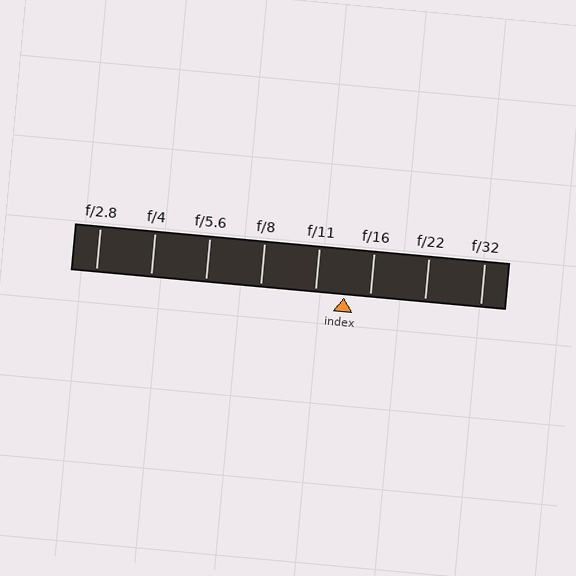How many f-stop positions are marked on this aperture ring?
There are 8 f-stop positions marked.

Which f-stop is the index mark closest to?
The index mark is closest to f/16.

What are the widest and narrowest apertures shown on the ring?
The widest aperture shown is f/2.8 and the narrowest is f/32.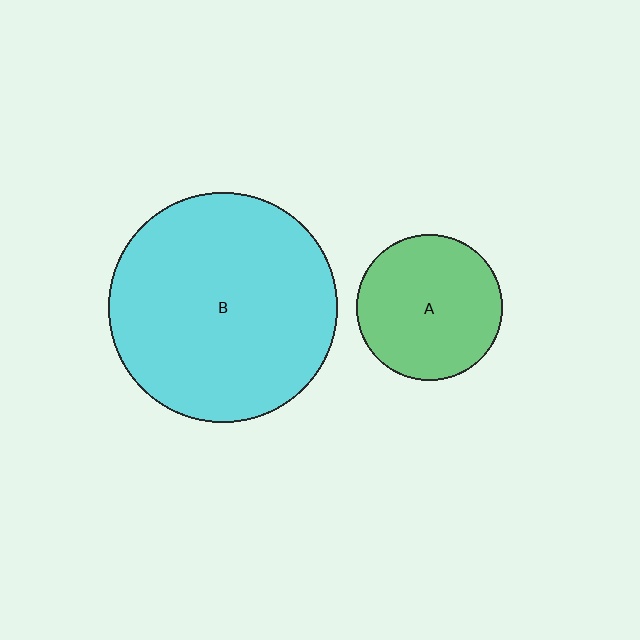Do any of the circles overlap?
No, none of the circles overlap.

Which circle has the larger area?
Circle B (cyan).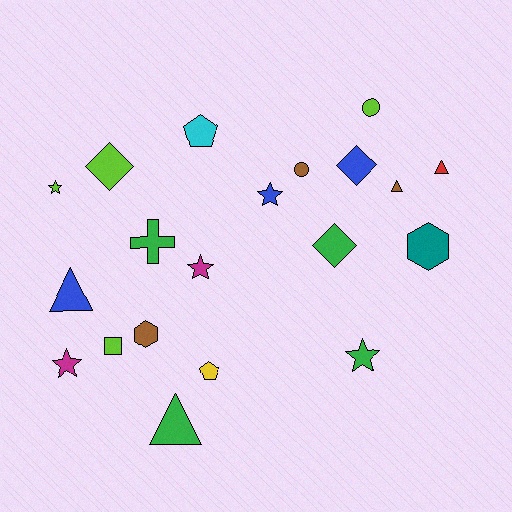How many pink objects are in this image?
There are no pink objects.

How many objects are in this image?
There are 20 objects.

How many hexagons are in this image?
There are 2 hexagons.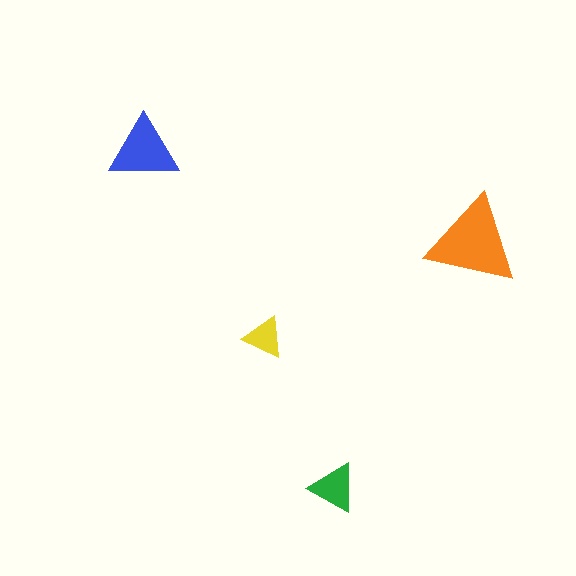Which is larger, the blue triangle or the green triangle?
The blue one.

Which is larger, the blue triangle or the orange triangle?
The orange one.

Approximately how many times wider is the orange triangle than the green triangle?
About 2 times wider.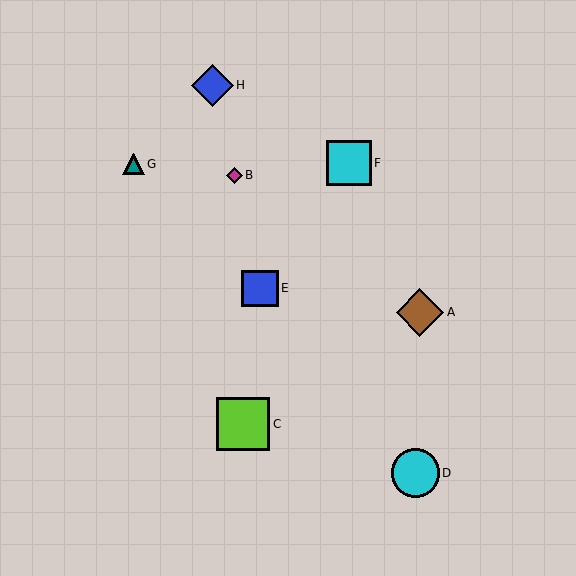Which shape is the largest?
The lime square (labeled C) is the largest.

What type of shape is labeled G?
Shape G is a teal triangle.